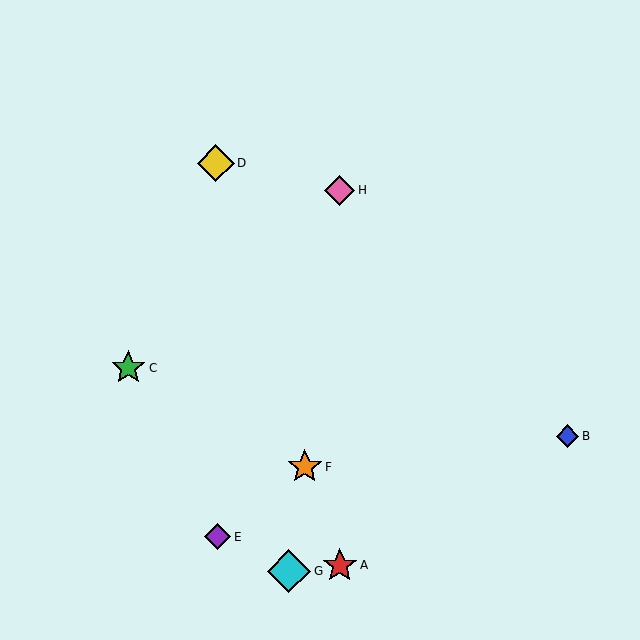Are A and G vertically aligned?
No, A is at x≈340 and G is at x≈289.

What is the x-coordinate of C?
Object C is at x≈128.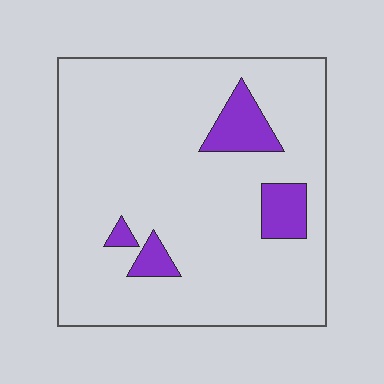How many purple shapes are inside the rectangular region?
4.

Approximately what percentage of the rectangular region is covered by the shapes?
Approximately 10%.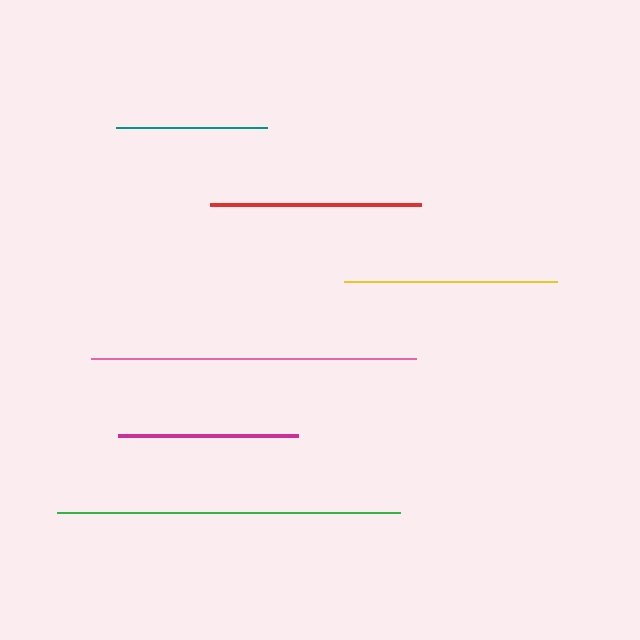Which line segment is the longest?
The green line is the longest at approximately 343 pixels.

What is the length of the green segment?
The green segment is approximately 343 pixels long.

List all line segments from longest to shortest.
From longest to shortest: green, pink, yellow, red, magenta, teal.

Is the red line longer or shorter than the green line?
The green line is longer than the red line.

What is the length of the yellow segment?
The yellow segment is approximately 214 pixels long.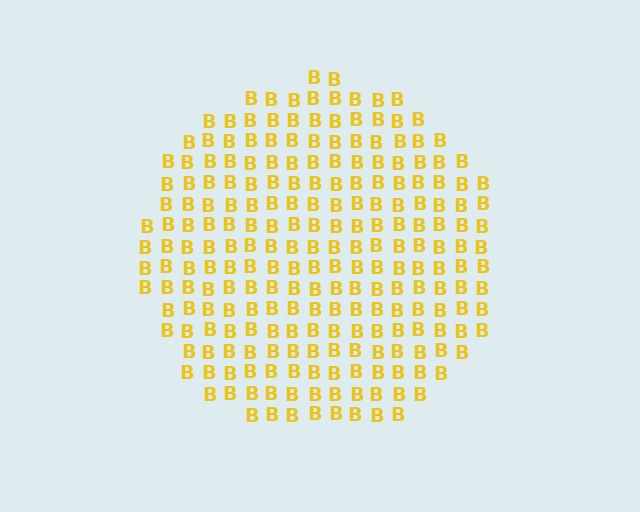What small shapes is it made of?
It is made of small letter B's.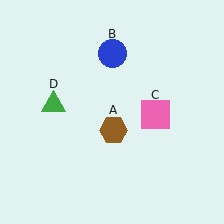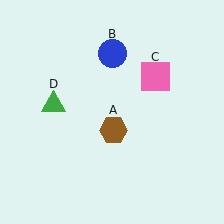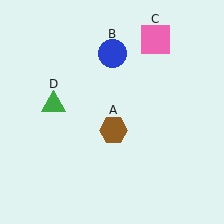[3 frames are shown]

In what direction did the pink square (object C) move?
The pink square (object C) moved up.